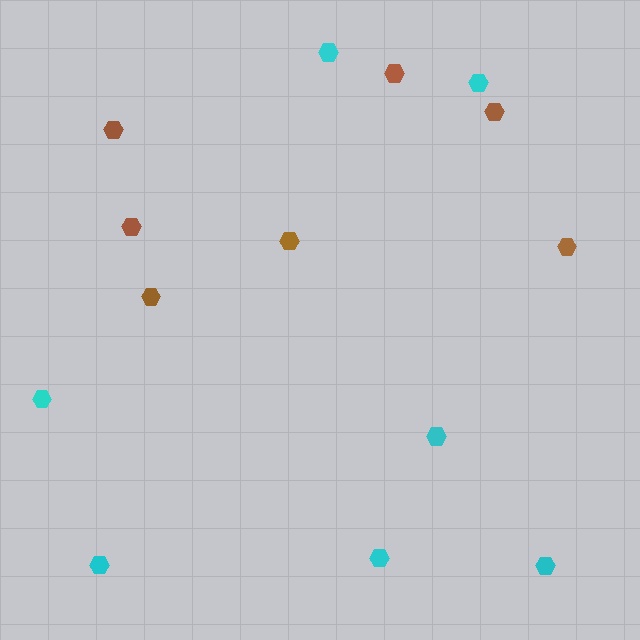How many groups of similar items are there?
There are 2 groups: one group of brown hexagons (7) and one group of cyan hexagons (7).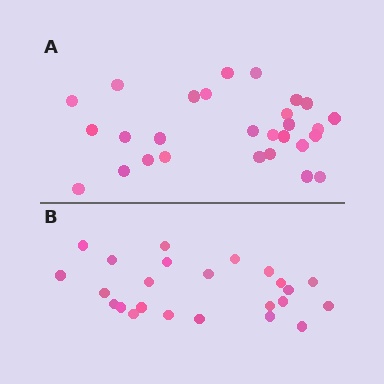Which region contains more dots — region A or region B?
Region A (the top region) has more dots.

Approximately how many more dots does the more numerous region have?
Region A has about 4 more dots than region B.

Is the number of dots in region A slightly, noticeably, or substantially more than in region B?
Region A has only slightly more — the two regions are fairly close. The ratio is roughly 1.2 to 1.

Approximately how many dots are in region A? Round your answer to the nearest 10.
About 30 dots. (The exact count is 28, which rounds to 30.)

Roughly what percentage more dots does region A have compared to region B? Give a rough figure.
About 15% more.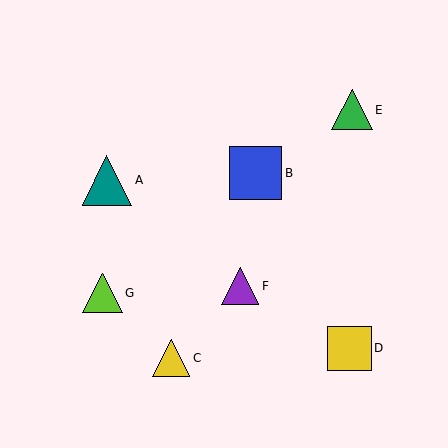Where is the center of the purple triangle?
The center of the purple triangle is at (240, 286).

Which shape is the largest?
The blue square (labeled B) is the largest.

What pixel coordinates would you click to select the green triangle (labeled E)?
Click at (352, 110) to select the green triangle E.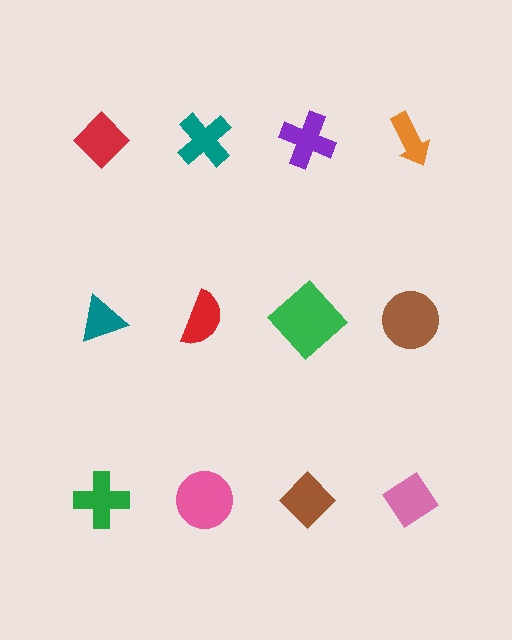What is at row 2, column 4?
A brown circle.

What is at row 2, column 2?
A red semicircle.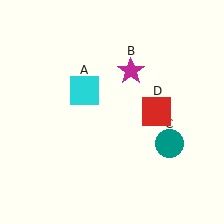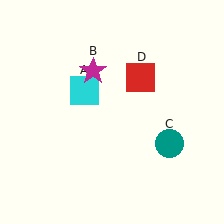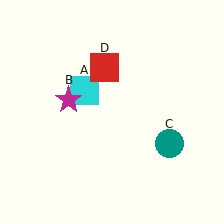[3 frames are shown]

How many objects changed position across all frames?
2 objects changed position: magenta star (object B), red square (object D).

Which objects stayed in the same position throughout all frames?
Cyan square (object A) and teal circle (object C) remained stationary.